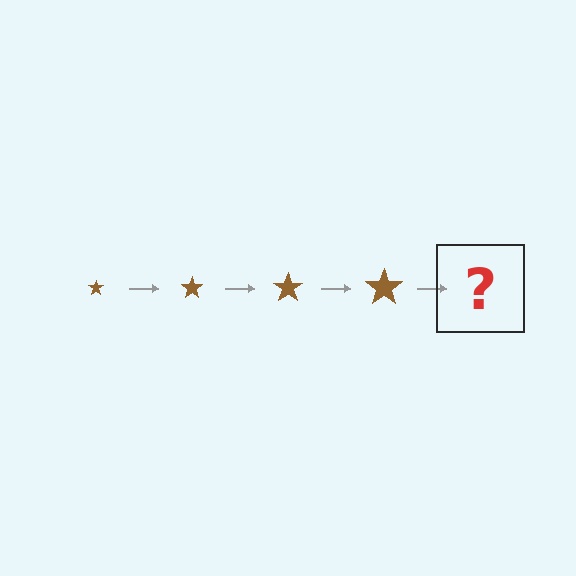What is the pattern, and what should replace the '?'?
The pattern is that the star gets progressively larger each step. The '?' should be a brown star, larger than the previous one.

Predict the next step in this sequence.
The next step is a brown star, larger than the previous one.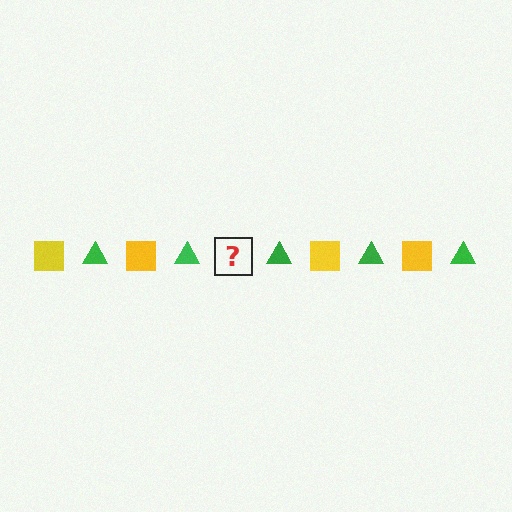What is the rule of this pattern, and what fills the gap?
The rule is that the pattern alternates between yellow square and green triangle. The gap should be filled with a yellow square.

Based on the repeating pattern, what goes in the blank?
The blank should be a yellow square.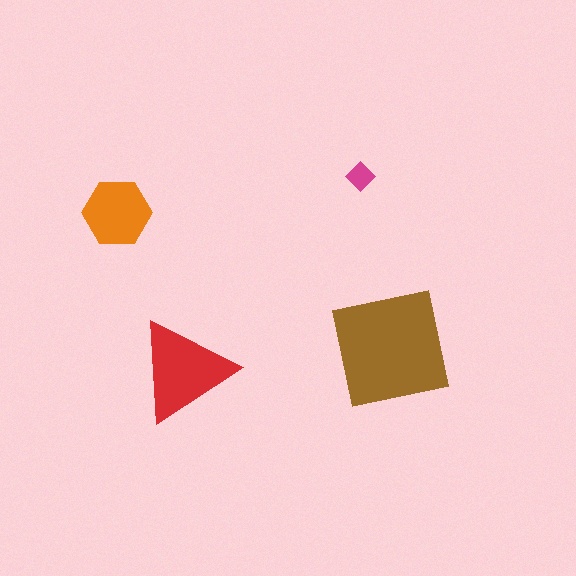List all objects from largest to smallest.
The brown square, the red triangle, the orange hexagon, the magenta diamond.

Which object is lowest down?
The red triangle is bottommost.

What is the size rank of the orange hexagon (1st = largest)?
3rd.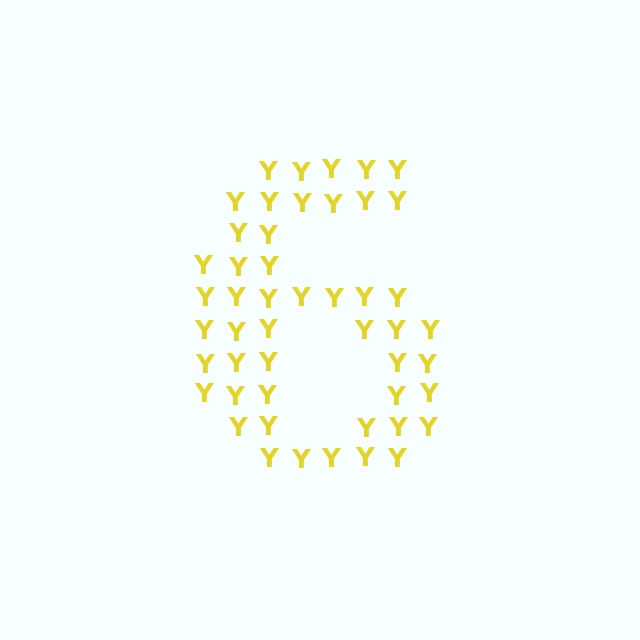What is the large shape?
The large shape is the digit 6.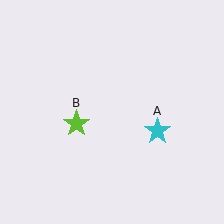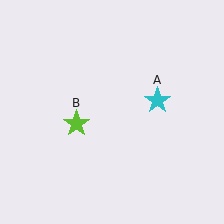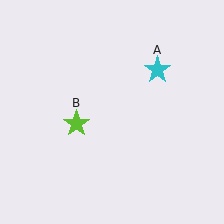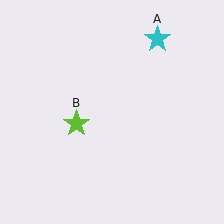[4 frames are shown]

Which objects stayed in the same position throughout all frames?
Lime star (object B) remained stationary.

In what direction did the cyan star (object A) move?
The cyan star (object A) moved up.